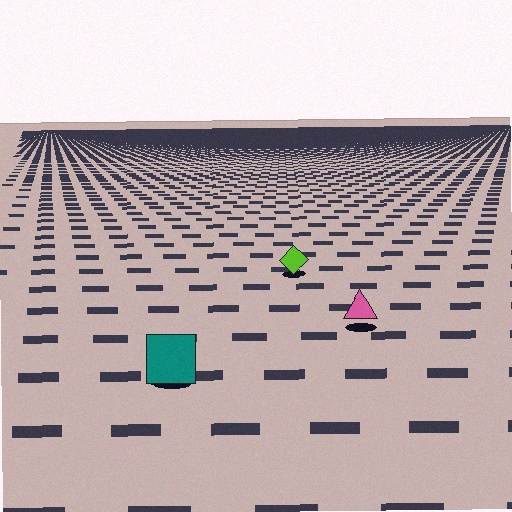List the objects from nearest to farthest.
From nearest to farthest: the teal square, the pink triangle, the lime diamond.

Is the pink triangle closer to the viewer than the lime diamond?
Yes. The pink triangle is closer — you can tell from the texture gradient: the ground texture is coarser near it.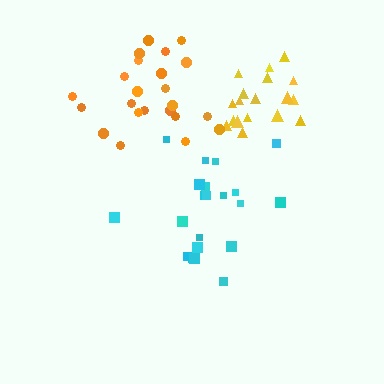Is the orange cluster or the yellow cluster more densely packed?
Yellow.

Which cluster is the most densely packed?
Yellow.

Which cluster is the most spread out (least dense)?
Cyan.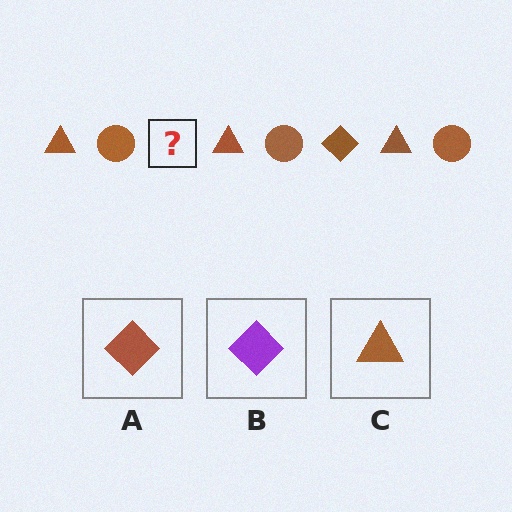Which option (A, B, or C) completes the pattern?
A.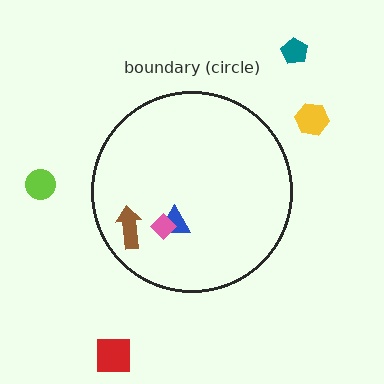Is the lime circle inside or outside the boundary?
Outside.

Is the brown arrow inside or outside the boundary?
Inside.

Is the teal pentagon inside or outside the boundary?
Outside.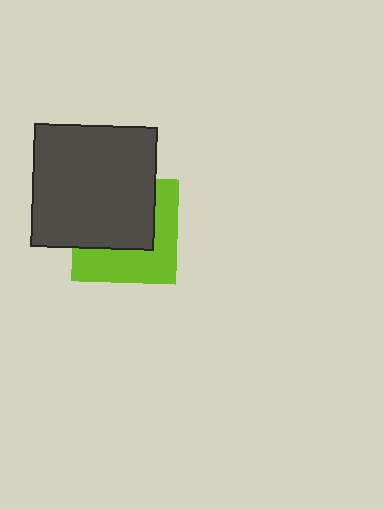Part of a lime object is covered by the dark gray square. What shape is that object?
It is a square.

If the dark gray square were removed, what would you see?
You would see the complete lime square.